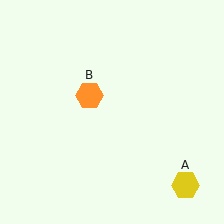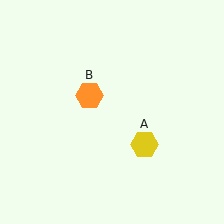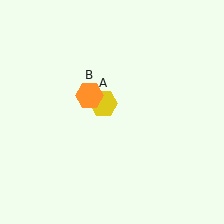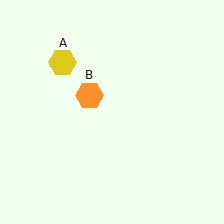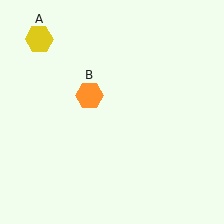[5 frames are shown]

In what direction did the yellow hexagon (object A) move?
The yellow hexagon (object A) moved up and to the left.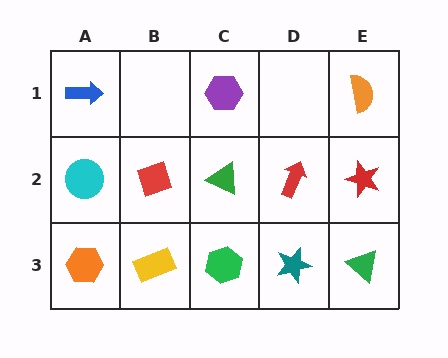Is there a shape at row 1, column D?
No, that cell is empty.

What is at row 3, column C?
A green hexagon.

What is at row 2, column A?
A cyan circle.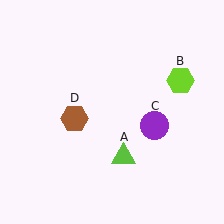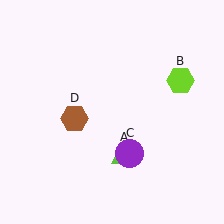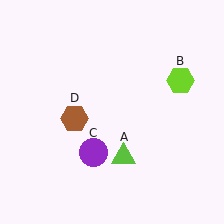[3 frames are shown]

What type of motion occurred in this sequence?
The purple circle (object C) rotated clockwise around the center of the scene.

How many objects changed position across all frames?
1 object changed position: purple circle (object C).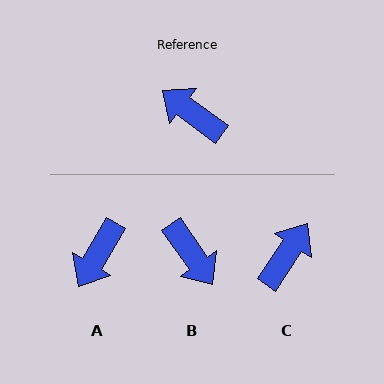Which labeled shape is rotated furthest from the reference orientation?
B, about 161 degrees away.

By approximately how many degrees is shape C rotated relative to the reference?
Approximately 87 degrees clockwise.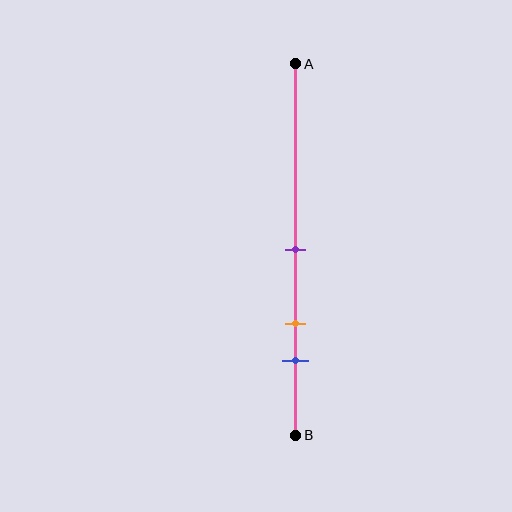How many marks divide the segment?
There are 3 marks dividing the segment.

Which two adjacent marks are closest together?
The orange and blue marks are the closest adjacent pair.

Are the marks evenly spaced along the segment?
Yes, the marks are approximately evenly spaced.